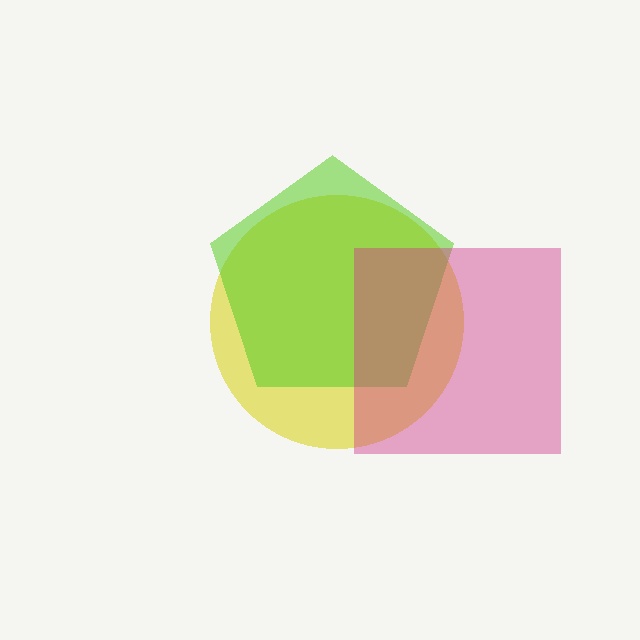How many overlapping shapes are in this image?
There are 3 overlapping shapes in the image.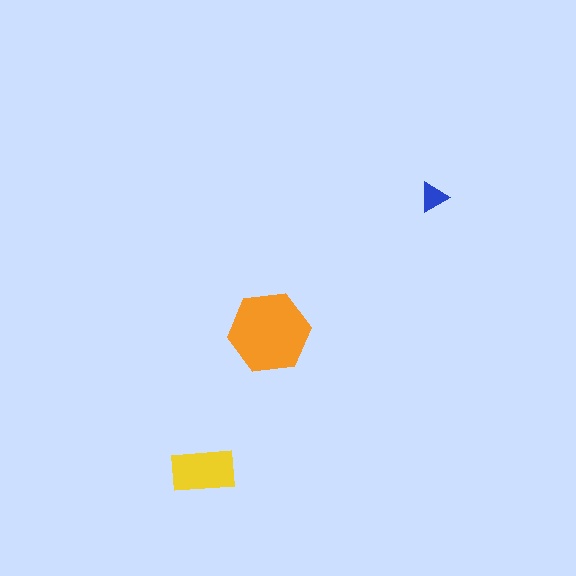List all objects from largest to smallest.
The orange hexagon, the yellow rectangle, the blue triangle.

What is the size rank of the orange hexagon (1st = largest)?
1st.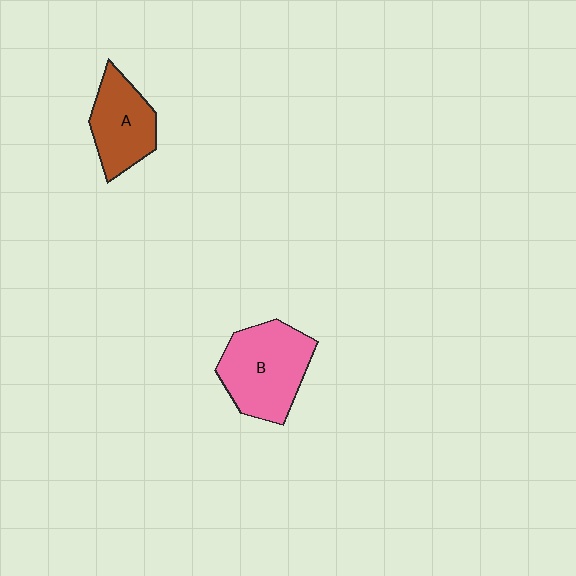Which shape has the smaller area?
Shape A (brown).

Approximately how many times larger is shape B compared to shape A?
Approximately 1.4 times.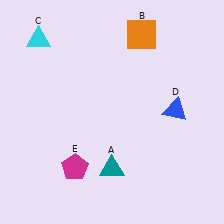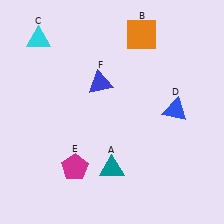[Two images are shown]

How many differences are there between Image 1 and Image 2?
There is 1 difference between the two images.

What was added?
A blue triangle (F) was added in Image 2.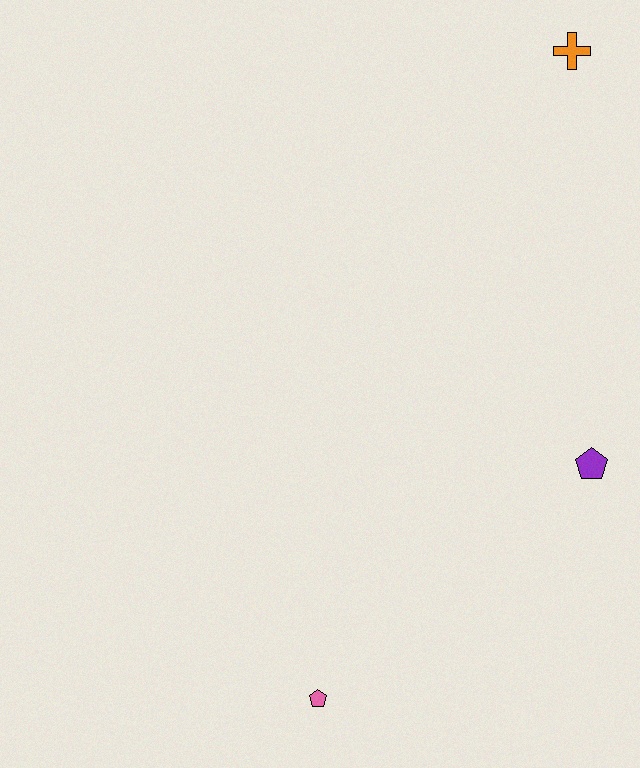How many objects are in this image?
There are 3 objects.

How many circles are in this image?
There are no circles.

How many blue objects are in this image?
There are no blue objects.